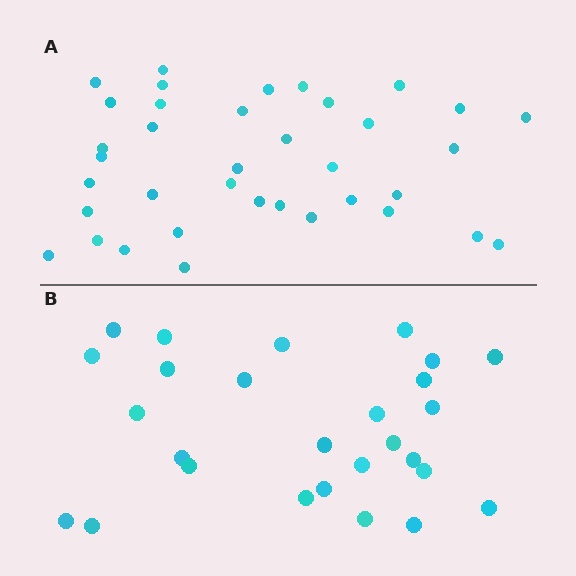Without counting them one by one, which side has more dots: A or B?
Region A (the top region) has more dots.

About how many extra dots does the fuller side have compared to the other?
Region A has roughly 10 or so more dots than region B.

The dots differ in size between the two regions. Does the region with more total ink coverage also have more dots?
No. Region B has more total ink coverage because its dots are larger, but region A actually contains more individual dots. Total area can be misleading — the number of items is what matters here.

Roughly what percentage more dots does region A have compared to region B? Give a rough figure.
About 35% more.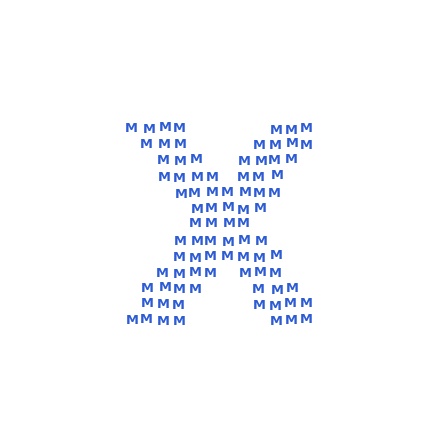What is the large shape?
The large shape is the letter X.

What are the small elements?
The small elements are letter M's.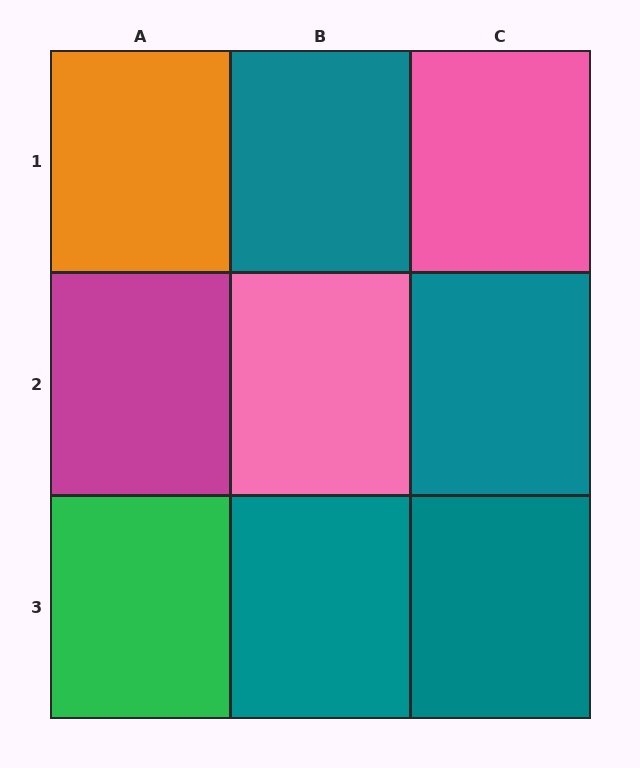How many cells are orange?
1 cell is orange.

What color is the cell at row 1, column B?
Teal.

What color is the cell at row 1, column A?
Orange.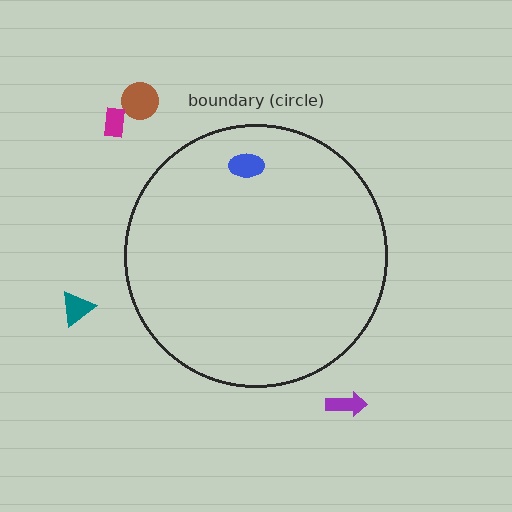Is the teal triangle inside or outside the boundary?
Outside.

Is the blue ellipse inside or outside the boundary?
Inside.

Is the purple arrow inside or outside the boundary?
Outside.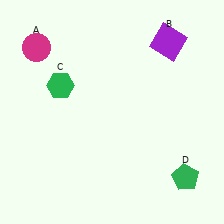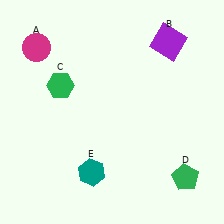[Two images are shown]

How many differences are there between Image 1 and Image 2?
There is 1 difference between the two images.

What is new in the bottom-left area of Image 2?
A teal hexagon (E) was added in the bottom-left area of Image 2.